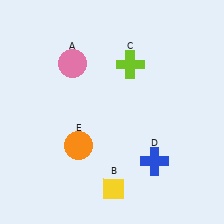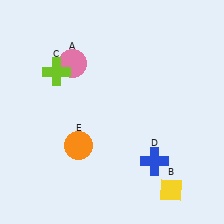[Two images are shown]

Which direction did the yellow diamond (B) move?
The yellow diamond (B) moved right.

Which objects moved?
The objects that moved are: the yellow diamond (B), the lime cross (C).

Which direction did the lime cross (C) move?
The lime cross (C) moved left.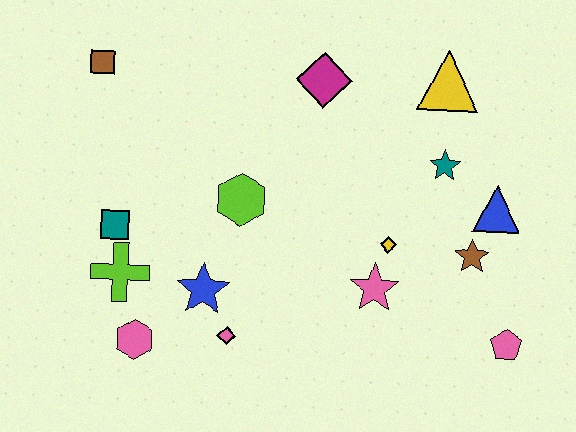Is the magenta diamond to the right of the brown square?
Yes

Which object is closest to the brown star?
The blue triangle is closest to the brown star.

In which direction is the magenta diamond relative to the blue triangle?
The magenta diamond is to the left of the blue triangle.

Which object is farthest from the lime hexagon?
The pink pentagon is farthest from the lime hexagon.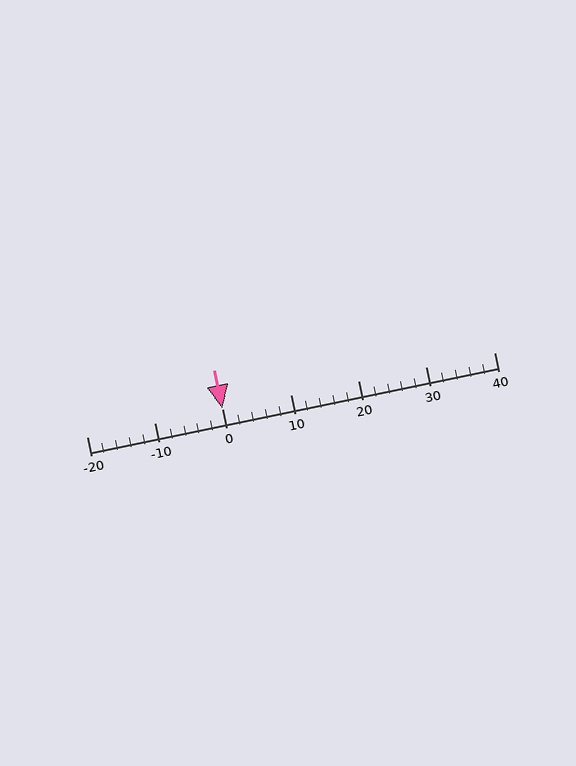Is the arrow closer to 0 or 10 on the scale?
The arrow is closer to 0.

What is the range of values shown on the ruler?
The ruler shows values from -20 to 40.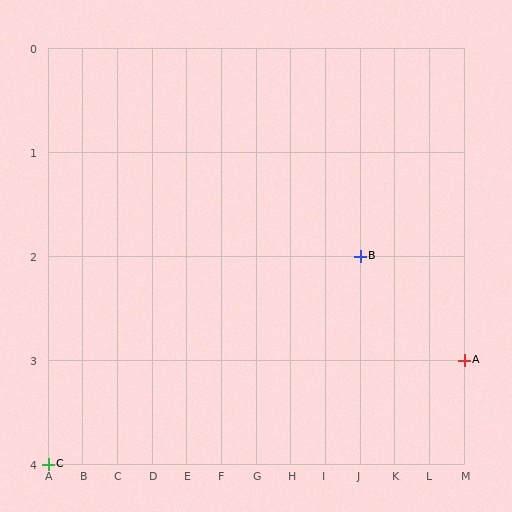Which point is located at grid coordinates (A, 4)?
Point C is at (A, 4).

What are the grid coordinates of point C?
Point C is at grid coordinates (A, 4).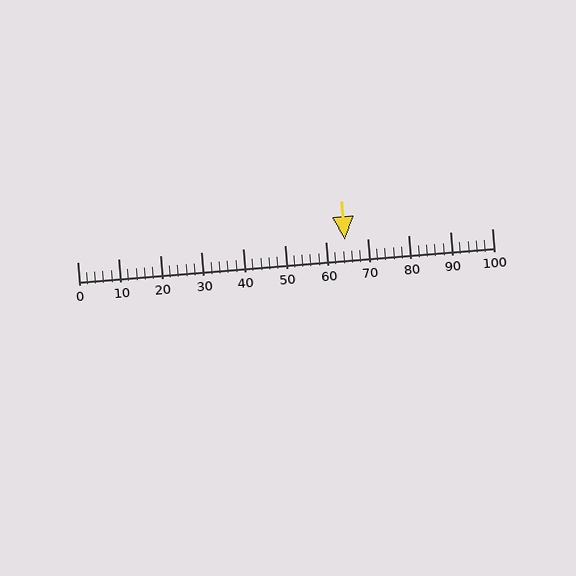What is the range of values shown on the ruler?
The ruler shows values from 0 to 100.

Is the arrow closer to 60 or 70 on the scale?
The arrow is closer to 60.